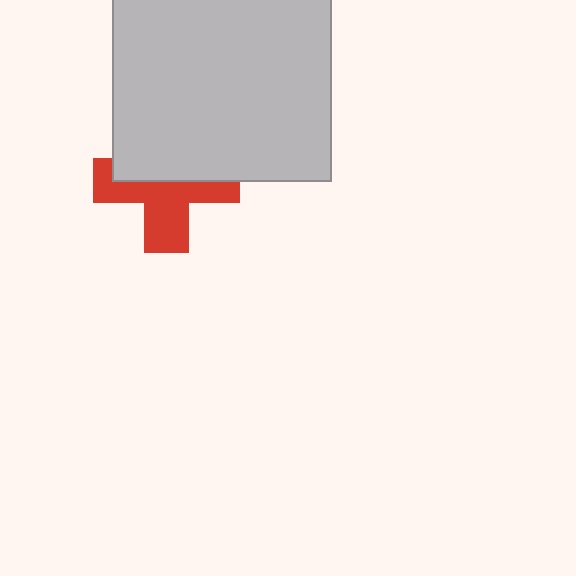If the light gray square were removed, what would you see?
You would see the complete red cross.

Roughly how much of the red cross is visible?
About half of it is visible (roughly 53%).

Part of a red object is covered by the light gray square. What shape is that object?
It is a cross.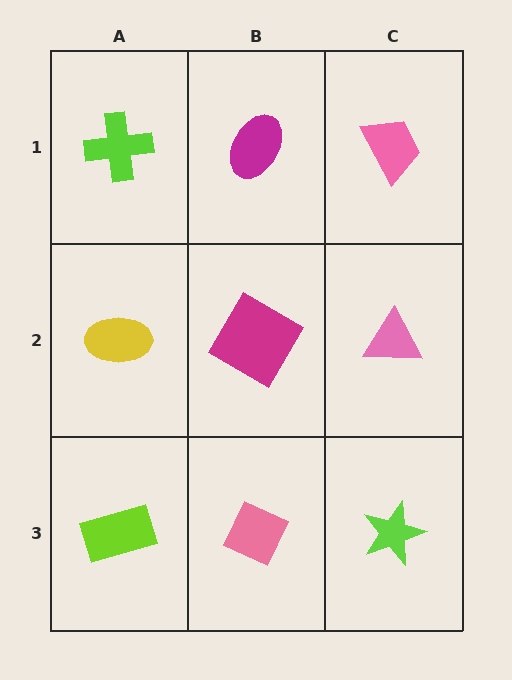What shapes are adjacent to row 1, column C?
A pink triangle (row 2, column C), a magenta ellipse (row 1, column B).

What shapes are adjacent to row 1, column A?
A yellow ellipse (row 2, column A), a magenta ellipse (row 1, column B).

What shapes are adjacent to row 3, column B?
A magenta diamond (row 2, column B), a lime rectangle (row 3, column A), a lime star (row 3, column C).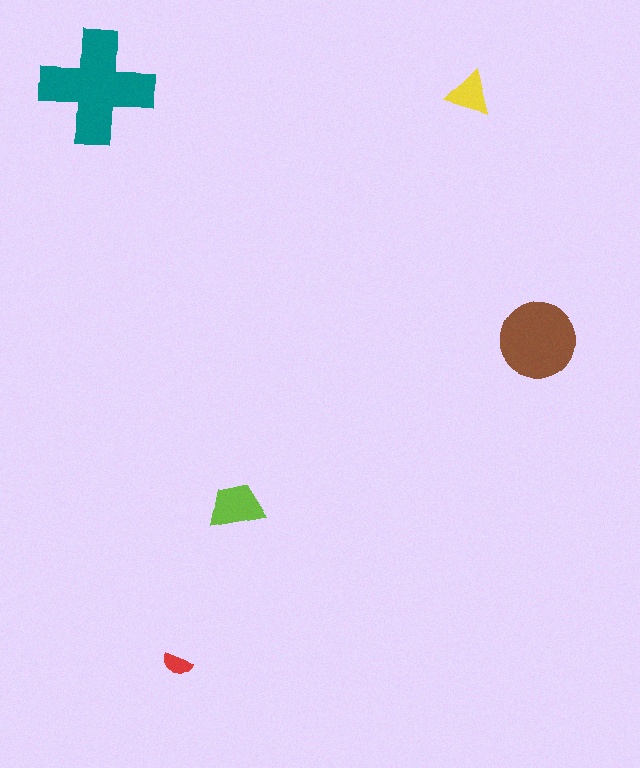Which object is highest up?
The yellow triangle is topmost.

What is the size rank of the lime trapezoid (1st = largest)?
3rd.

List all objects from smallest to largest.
The red semicircle, the yellow triangle, the lime trapezoid, the brown circle, the teal cross.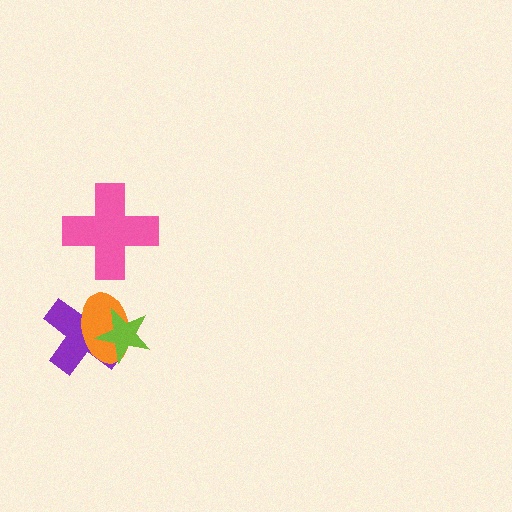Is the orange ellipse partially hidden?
Yes, it is partially covered by another shape.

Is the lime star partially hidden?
No, no other shape covers it.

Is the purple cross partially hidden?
Yes, it is partially covered by another shape.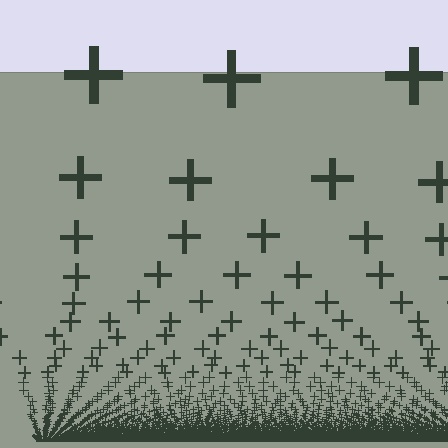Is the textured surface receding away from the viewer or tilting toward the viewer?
The surface appears to tilt toward the viewer. Texture elements get larger and sparser toward the top.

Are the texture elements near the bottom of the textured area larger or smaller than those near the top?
Smaller. The gradient is inverted — elements near the bottom are smaller and denser.